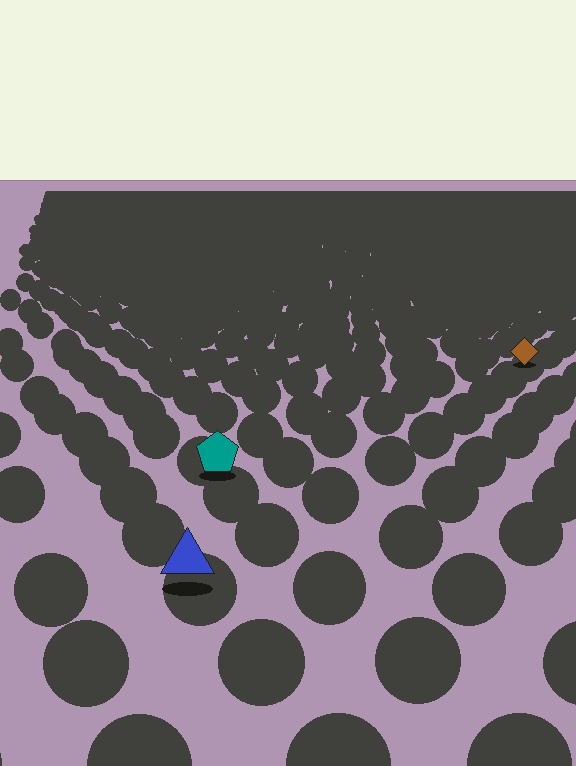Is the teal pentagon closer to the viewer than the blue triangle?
No. The blue triangle is closer — you can tell from the texture gradient: the ground texture is coarser near it.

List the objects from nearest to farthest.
From nearest to farthest: the blue triangle, the teal pentagon, the brown diamond.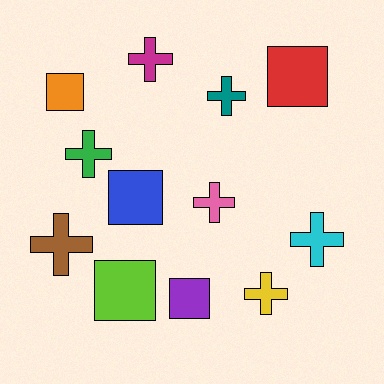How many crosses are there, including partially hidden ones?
There are 7 crosses.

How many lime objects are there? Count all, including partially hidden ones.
There is 1 lime object.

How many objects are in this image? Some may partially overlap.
There are 12 objects.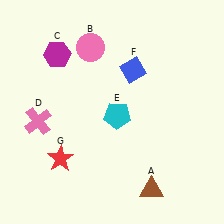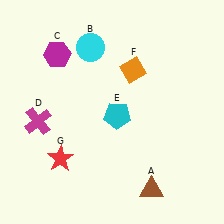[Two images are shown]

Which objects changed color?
B changed from pink to cyan. D changed from pink to magenta. F changed from blue to orange.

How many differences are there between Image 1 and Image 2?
There are 3 differences between the two images.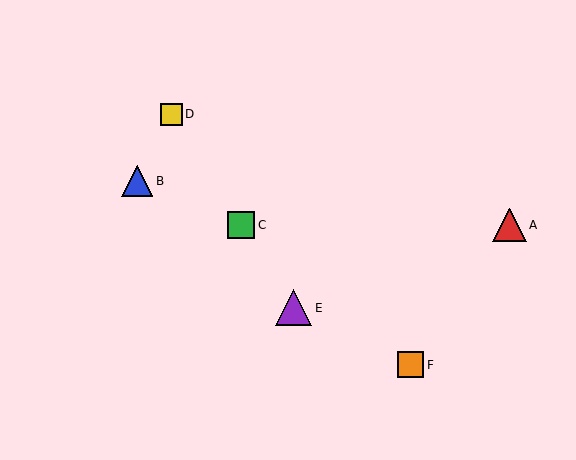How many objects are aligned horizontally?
2 objects (A, C) are aligned horizontally.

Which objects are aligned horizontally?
Objects A, C are aligned horizontally.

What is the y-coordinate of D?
Object D is at y≈114.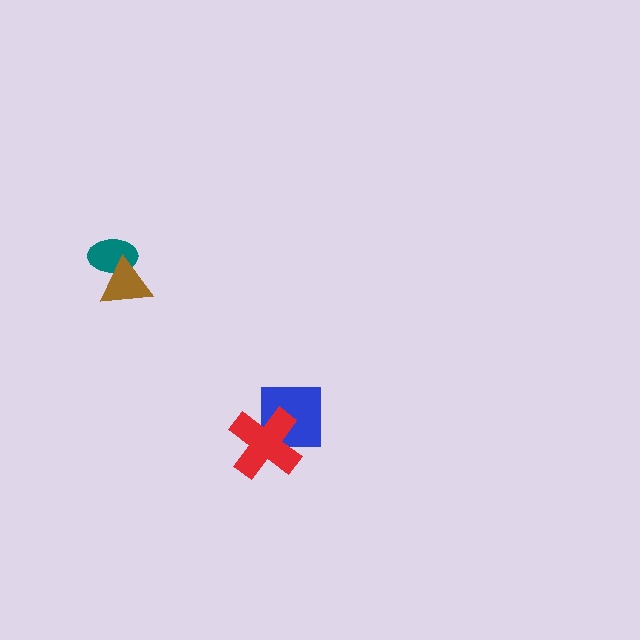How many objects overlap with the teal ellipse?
1 object overlaps with the teal ellipse.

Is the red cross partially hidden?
No, no other shape covers it.